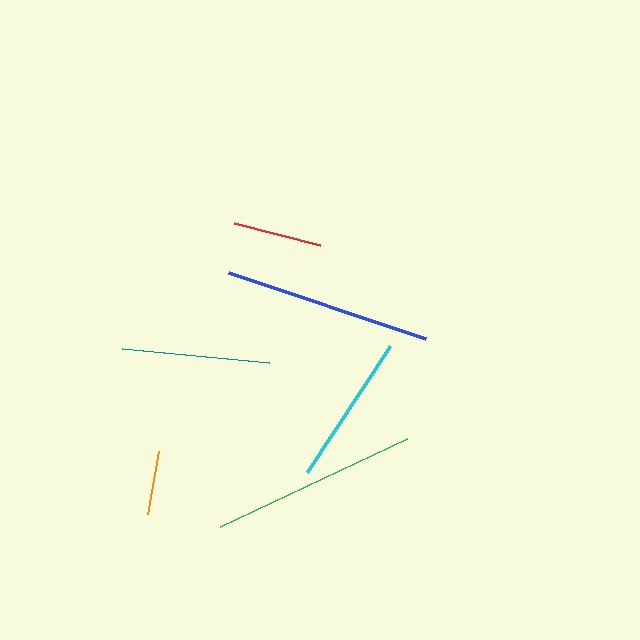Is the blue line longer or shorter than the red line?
The blue line is longer than the red line.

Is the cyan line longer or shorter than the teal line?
The cyan line is longer than the teal line.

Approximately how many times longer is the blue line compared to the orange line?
The blue line is approximately 3.3 times the length of the orange line.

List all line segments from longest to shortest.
From longest to shortest: blue, green, cyan, teal, red, orange.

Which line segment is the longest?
The blue line is the longest at approximately 208 pixels.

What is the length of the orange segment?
The orange segment is approximately 64 pixels long.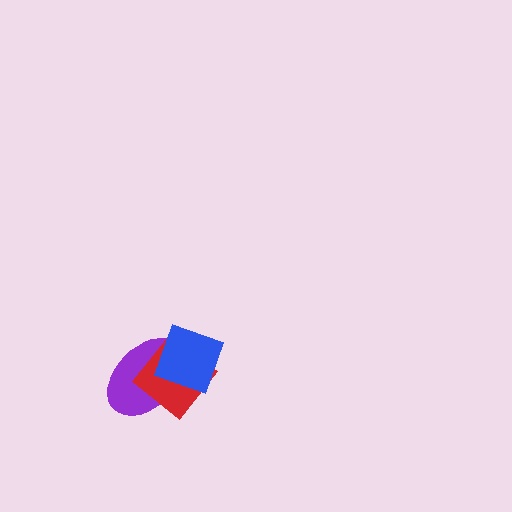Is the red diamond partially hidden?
Yes, it is partially covered by another shape.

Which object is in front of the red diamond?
The blue diamond is in front of the red diamond.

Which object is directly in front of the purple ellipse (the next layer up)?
The red diamond is directly in front of the purple ellipse.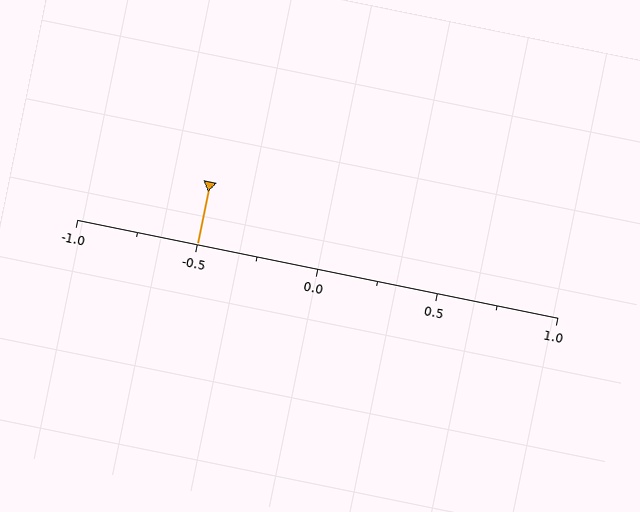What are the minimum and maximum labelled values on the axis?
The axis runs from -1.0 to 1.0.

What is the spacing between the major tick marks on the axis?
The major ticks are spaced 0.5 apart.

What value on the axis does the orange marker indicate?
The marker indicates approximately -0.5.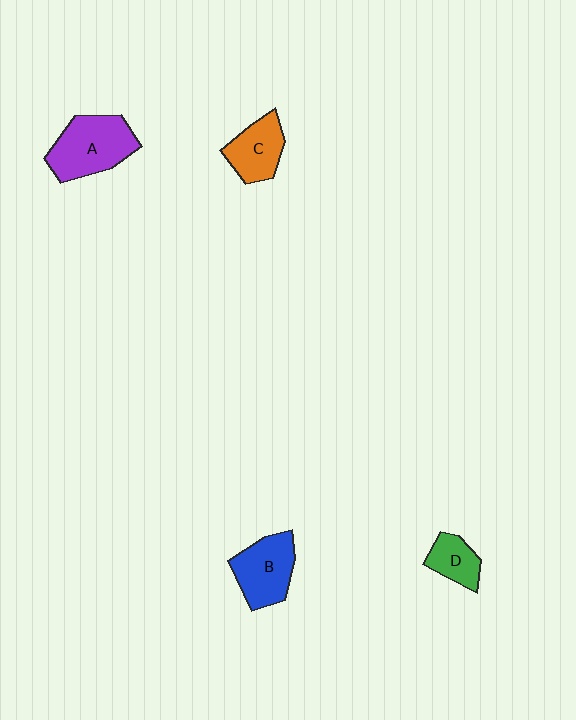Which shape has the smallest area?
Shape D (green).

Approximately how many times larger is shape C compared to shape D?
Approximately 1.4 times.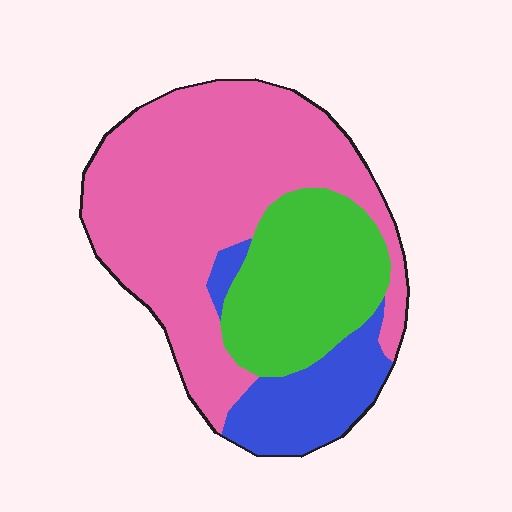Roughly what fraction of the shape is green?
Green covers 26% of the shape.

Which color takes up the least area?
Blue, at roughly 15%.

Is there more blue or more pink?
Pink.